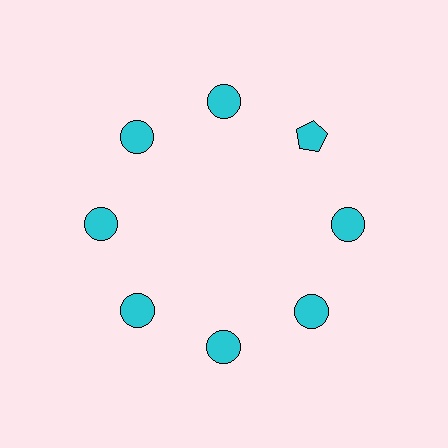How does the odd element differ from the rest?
It has a different shape: pentagon instead of circle.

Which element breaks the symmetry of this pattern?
The cyan pentagon at roughly the 2 o'clock position breaks the symmetry. All other shapes are cyan circles.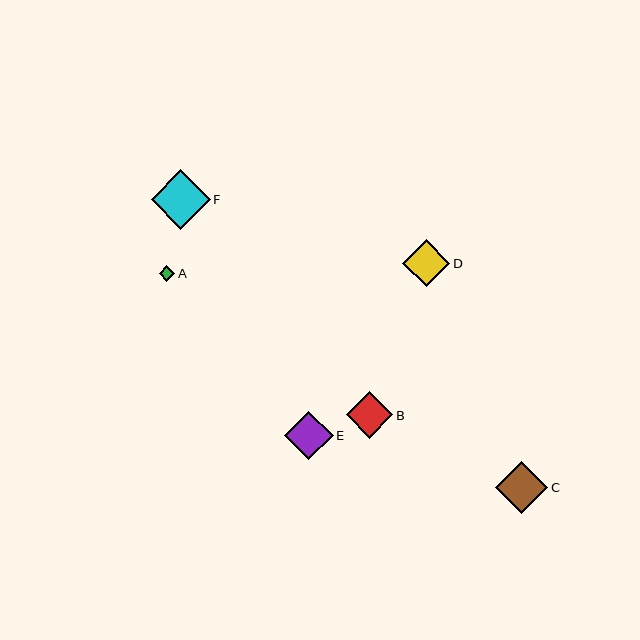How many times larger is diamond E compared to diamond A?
Diamond E is approximately 3.1 times the size of diamond A.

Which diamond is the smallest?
Diamond A is the smallest with a size of approximately 16 pixels.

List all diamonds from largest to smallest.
From largest to smallest: F, C, E, D, B, A.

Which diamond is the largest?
Diamond F is the largest with a size of approximately 59 pixels.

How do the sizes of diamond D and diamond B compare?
Diamond D and diamond B are approximately the same size.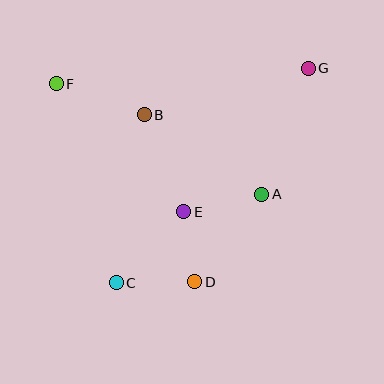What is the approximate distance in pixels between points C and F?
The distance between C and F is approximately 208 pixels.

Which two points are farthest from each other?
Points C and G are farthest from each other.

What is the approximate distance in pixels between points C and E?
The distance between C and E is approximately 98 pixels.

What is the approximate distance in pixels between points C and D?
The distance between C and D is approximately 79 pixels.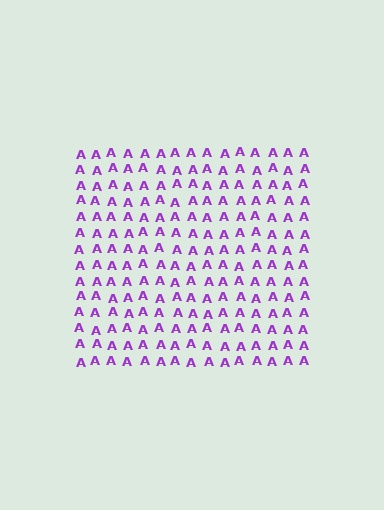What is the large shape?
The large shape is a square.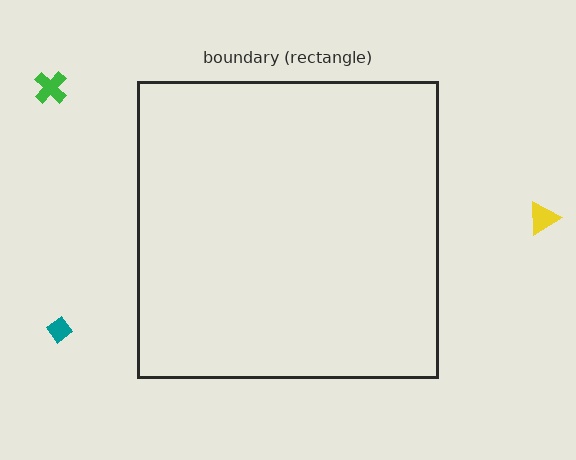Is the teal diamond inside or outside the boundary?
Outside.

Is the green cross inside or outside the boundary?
Outside.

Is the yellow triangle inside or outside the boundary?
Outside.